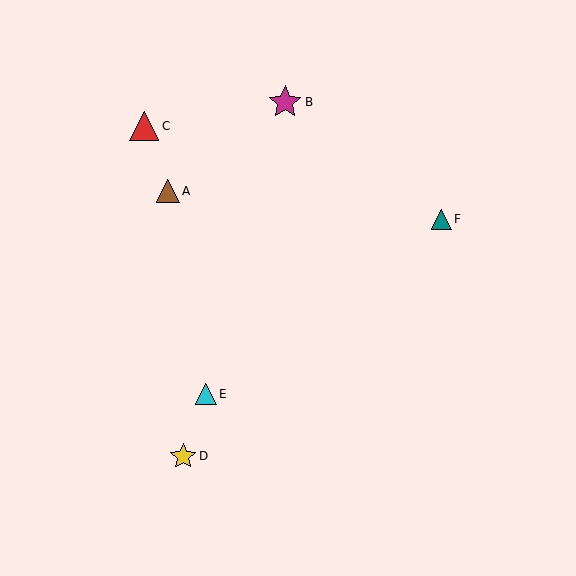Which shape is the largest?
The magenta star (labeled B) is the largest.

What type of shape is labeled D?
Shape D is a yellow star.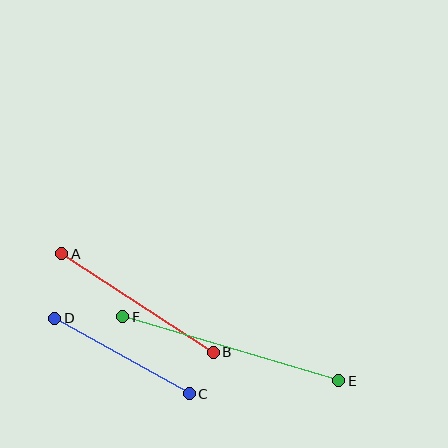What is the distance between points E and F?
The distance is approximately 225 pixels.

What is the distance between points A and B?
The distance is approximately 181 pixels.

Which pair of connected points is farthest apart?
Points E and F are farthest apart.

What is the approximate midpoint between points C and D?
The midpoint is at approximately (122, 356) pixels.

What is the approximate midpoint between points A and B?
The midpoint is at approximately (137, 303) pixels.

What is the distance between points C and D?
The distance is approximately 154 pixels.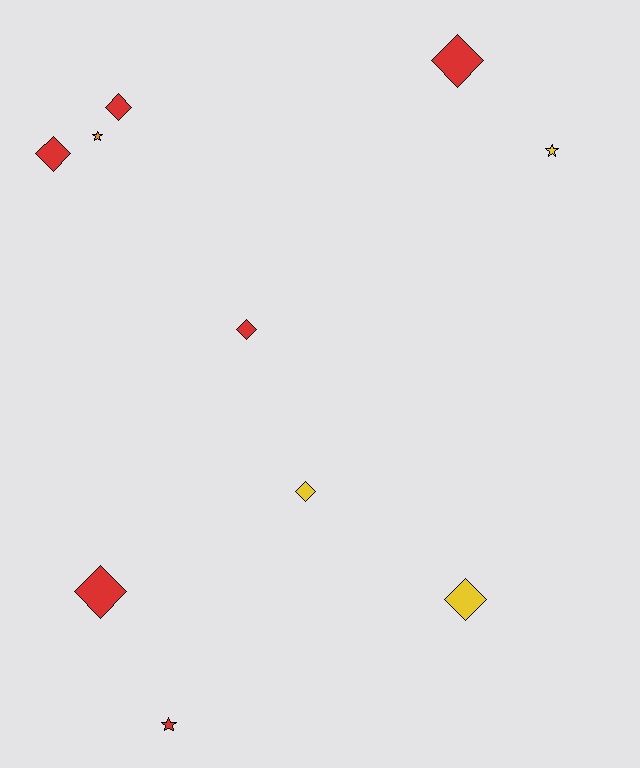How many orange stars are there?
There is 1 orange star.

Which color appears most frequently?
Red, with 6 objects.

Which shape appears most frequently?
Diamond, with 7 objects.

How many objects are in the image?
There are 10 objects.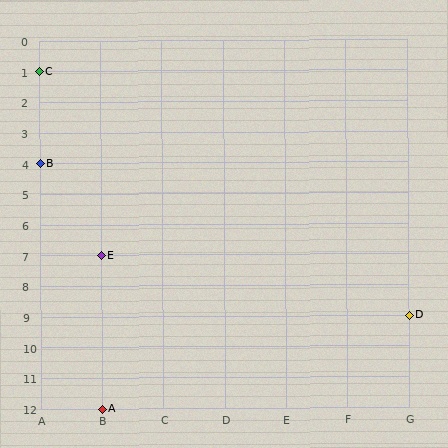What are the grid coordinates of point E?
Point E is at grid coordinates (B, 7).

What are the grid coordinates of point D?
Point D is at grid coordinates (G, 9).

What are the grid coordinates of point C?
Point C is at grid coordinates (A, 1).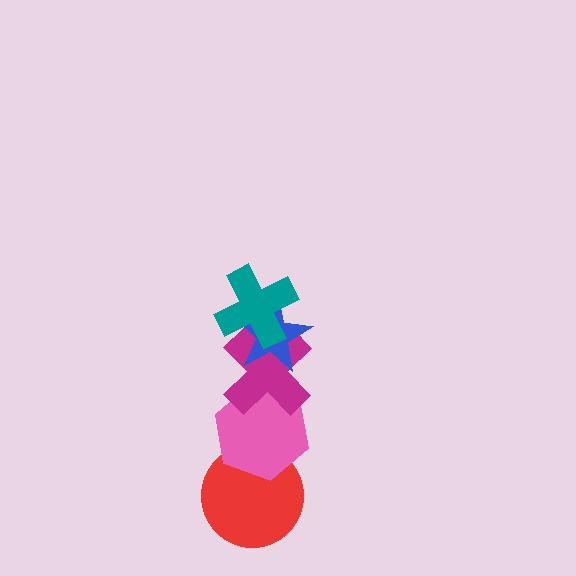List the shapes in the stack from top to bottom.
From top to bottom: the teal cross, the blue star, the magenta cross, the pink hexagon, the red circle.